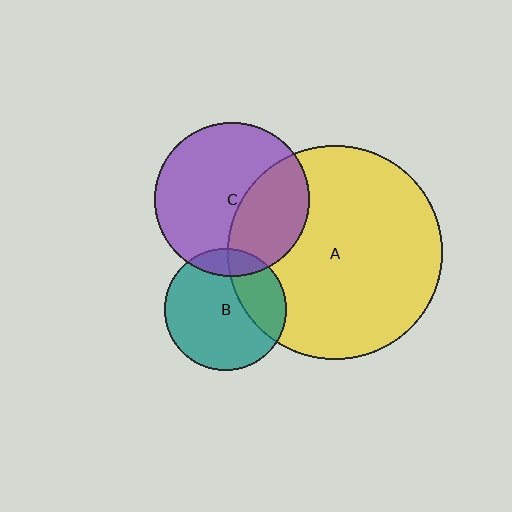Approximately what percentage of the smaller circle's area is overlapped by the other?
Approximately 15%.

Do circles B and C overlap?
Yes.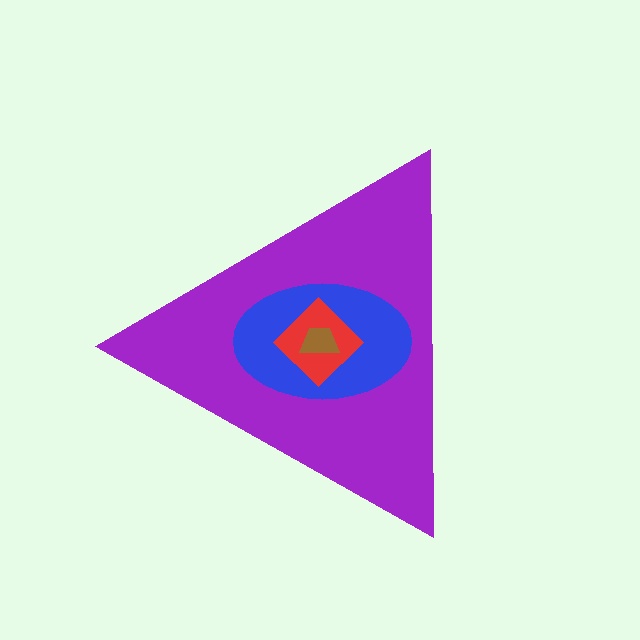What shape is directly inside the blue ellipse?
The red diamond.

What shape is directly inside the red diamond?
The brown trapezoid.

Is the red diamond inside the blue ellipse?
Yes.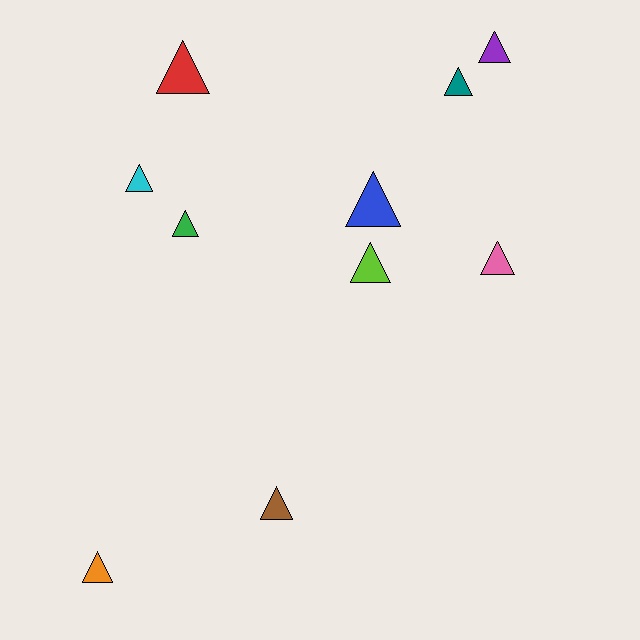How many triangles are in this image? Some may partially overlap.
There are 10 triangles.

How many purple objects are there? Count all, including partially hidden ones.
There is 1 purple object.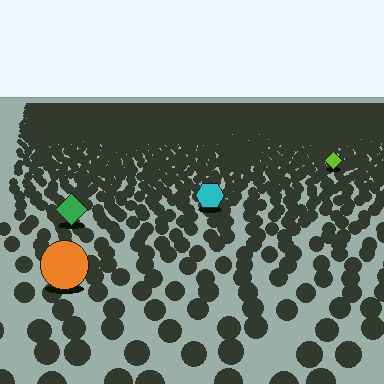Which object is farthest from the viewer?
The lime diamond is farthest from the viewer. It appears smaller and the ground texture around it is denser.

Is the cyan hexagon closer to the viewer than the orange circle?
No. The orange circle is closer — you can tell from the texture gradient: the ground texture is coarser near it.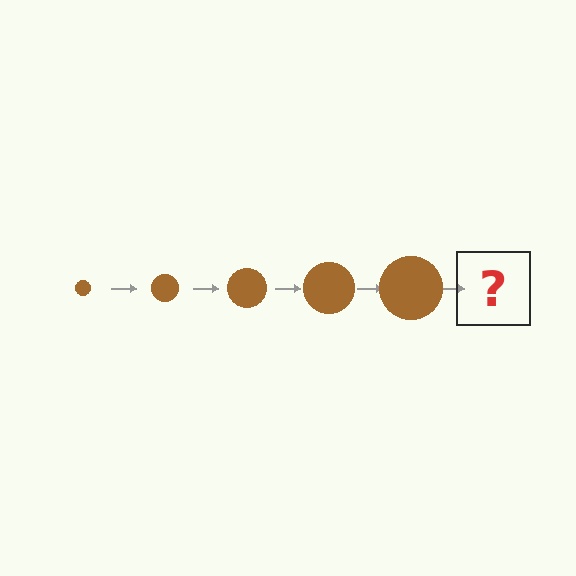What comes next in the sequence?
The next element should be a brown circle, larger than the previous one.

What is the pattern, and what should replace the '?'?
The pattern is that the circle gets progressively larger each step. The '?' should be a brown circle, larger than the previous one.